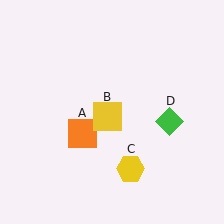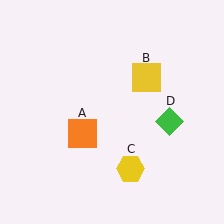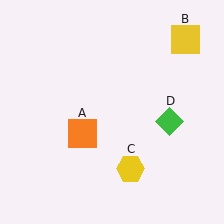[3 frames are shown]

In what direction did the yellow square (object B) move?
The yellow square (object B) moved up and to the right.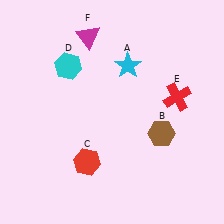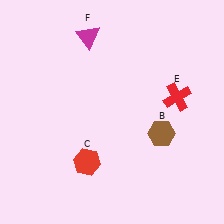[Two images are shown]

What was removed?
The cyan hexagon (D), the cyan star (A) were removed in Image 2.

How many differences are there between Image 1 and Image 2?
There are 2 differences between the two images.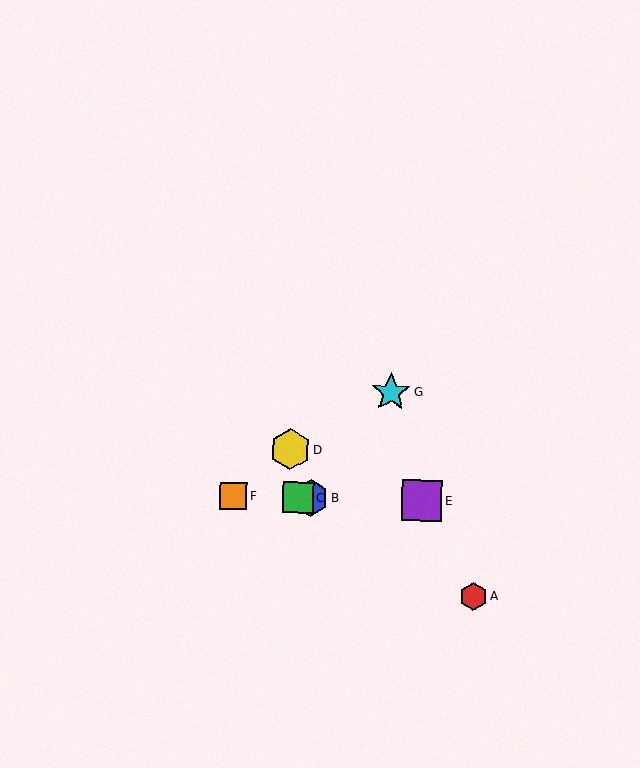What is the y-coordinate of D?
Object D is at y≈449.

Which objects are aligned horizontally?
Objects B, C, E, F are aligned horizontally.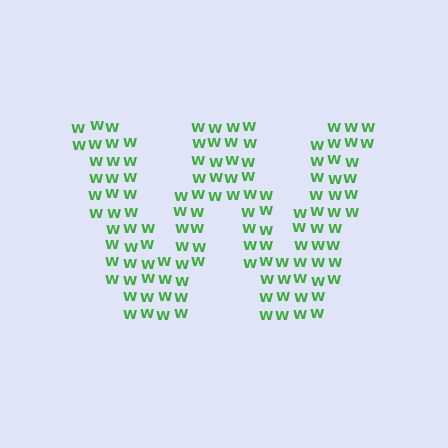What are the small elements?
The small elements are letter W's.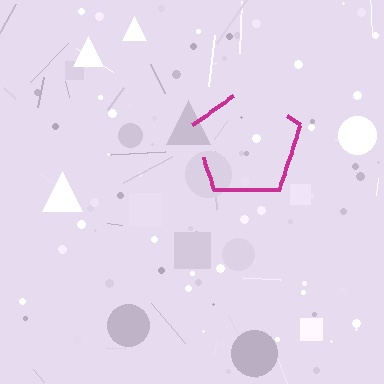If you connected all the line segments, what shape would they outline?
They would outline a pentagon.